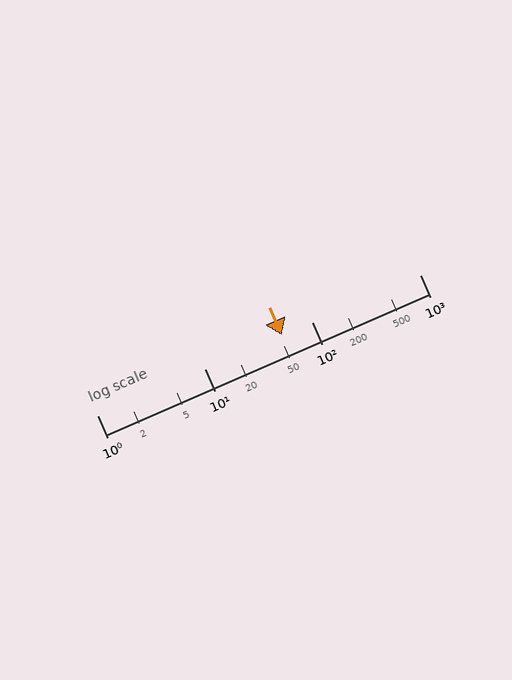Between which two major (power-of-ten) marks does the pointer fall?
The pointer is between 10 and 100.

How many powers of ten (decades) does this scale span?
The scale spans 3 decades, from 1 to 1000.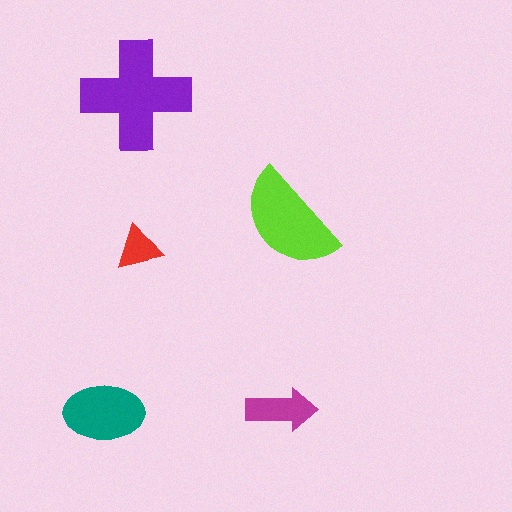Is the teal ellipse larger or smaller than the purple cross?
Smaller.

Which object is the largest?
The purple cross.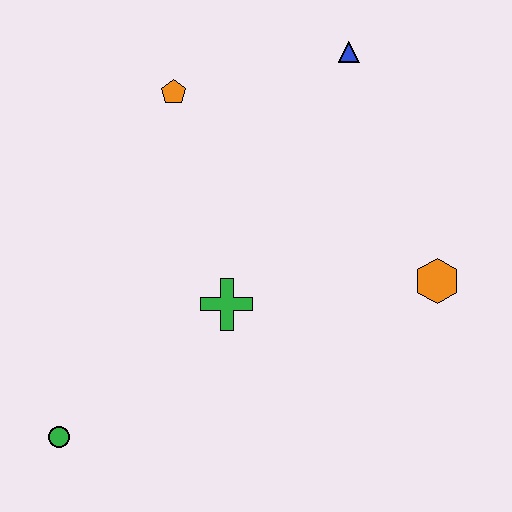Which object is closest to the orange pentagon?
The blue triangle is closest to the orange pentagon.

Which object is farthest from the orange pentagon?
The green circle is farthest from the orange pentagon.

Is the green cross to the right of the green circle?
Yes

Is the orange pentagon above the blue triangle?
No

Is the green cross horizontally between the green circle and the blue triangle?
Yes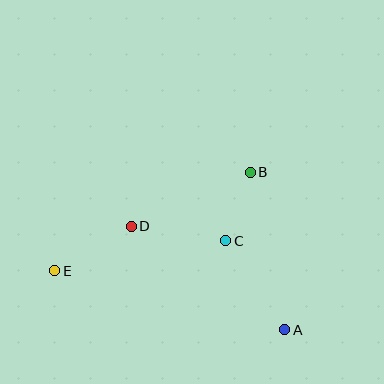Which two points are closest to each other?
Points B and C are closest to each other.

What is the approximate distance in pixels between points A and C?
The distance between A and C is approximately 107 pixels.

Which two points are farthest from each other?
Points A and E are farthest from each other.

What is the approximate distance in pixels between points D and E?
The distance between D and E is approximately 88 pixels.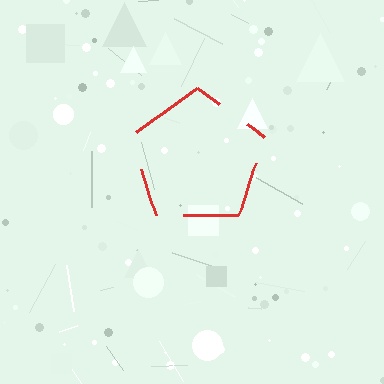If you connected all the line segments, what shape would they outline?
They would outline a pentagon.